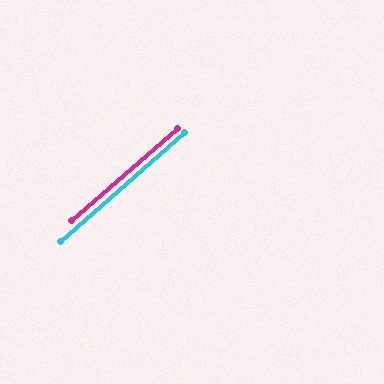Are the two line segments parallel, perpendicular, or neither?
Parallel — their directions differ by only 0.4°.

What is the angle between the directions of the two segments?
Approximately 0 degrees.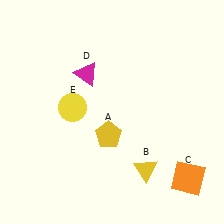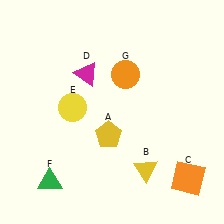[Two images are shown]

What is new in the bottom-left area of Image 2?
A green triangle (F) was added in the bottom-left area of Image 2.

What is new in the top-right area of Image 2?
An orange circle (G) was added in the top-right area of Image 2.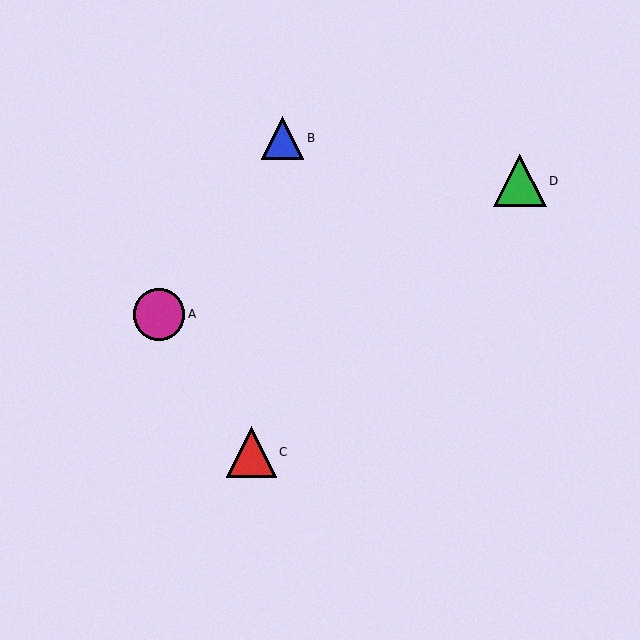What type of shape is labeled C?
Shape C is a red triangle.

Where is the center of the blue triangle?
The center of the blue triangle is at (282, 138).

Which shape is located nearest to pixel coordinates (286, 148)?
The blue triangle (labeled B) at (282, 138) is nearest to that location.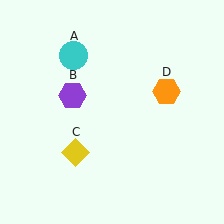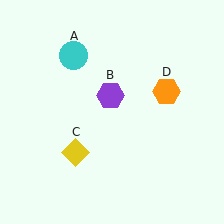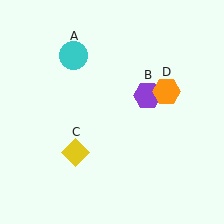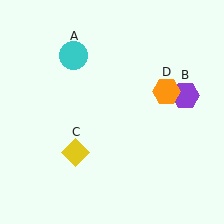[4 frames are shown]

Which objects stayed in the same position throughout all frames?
Cyan circle (object A) and yellow diamond (object C) and orange hexagon (object D) remained stationary.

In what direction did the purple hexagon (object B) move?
The purple hexagon (object B) moved right.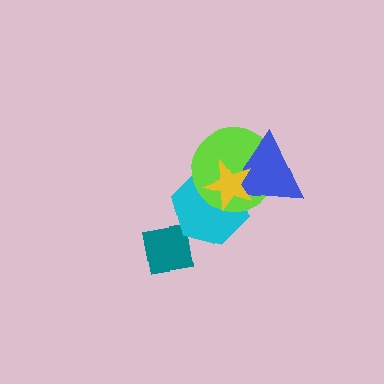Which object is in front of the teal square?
The cyan hexagon is in front of the teal square.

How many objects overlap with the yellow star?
3 objects overlap with the yellow star.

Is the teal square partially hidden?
Yes, it is partially covered by another shape.